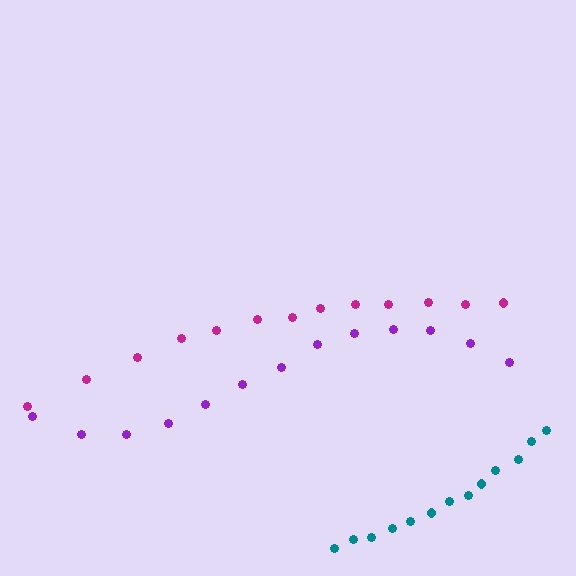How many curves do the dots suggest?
There are 3 distinct paths.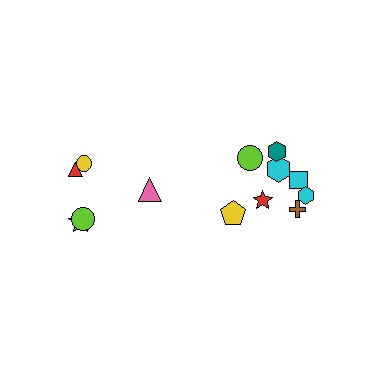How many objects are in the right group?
There are 8 objects.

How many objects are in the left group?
There are 5 objects.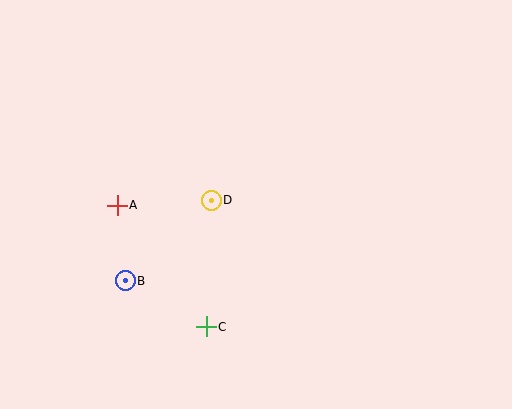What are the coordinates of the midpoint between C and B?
The midpoint between C and B is at (166, 304).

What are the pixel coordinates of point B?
Point B is at (125, 281).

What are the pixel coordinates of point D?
Point D is at (211, 200).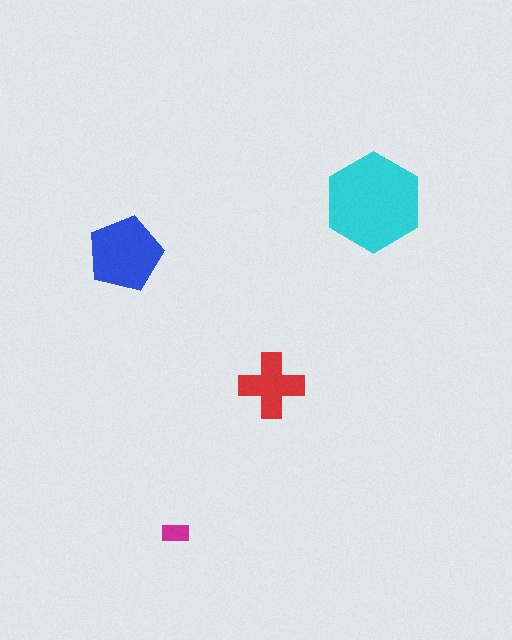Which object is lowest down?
The magenta rectangle is bottommost.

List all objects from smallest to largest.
The magenta rectangle, the red cross, the blue pentagon, the cyan hexagon.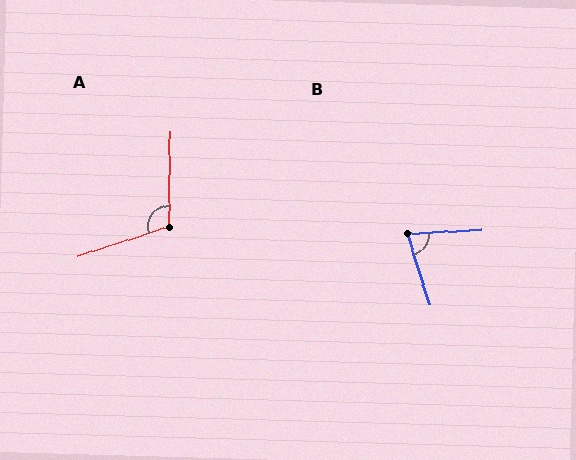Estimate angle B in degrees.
Approximately 75 degrees.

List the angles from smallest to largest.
B (75°), A (109°).